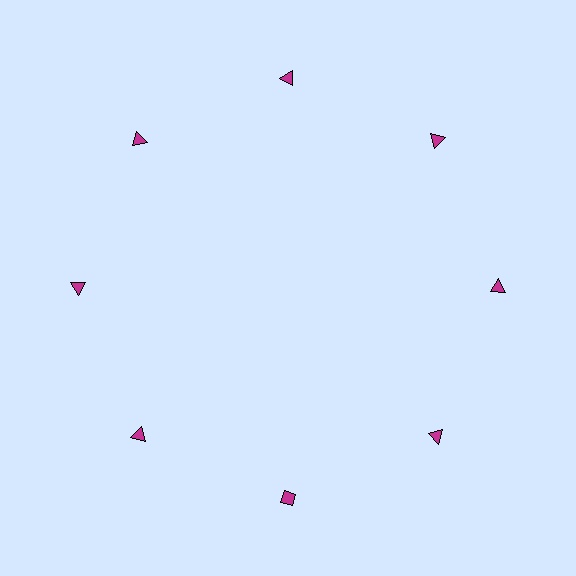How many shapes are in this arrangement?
There are 8 shapes arranged in a ring pattern.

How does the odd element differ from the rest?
It has a different shape: diamond instead of triangle.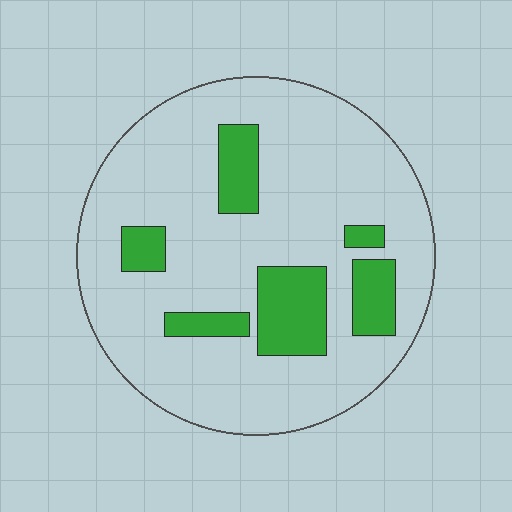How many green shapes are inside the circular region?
6.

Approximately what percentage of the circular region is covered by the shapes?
Approximately 20%.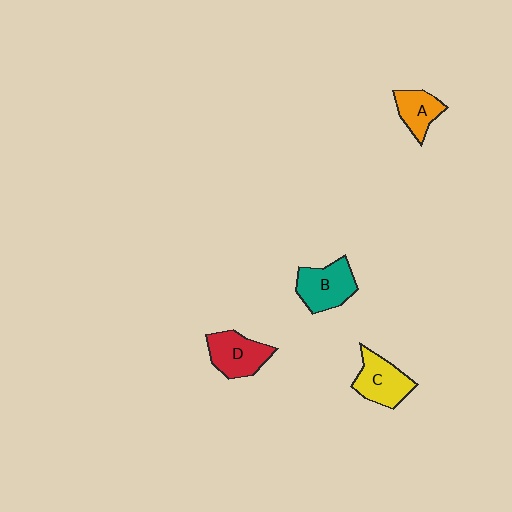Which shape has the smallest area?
Shape A (orange).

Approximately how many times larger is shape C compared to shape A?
Approximately 1.4 times.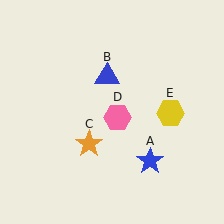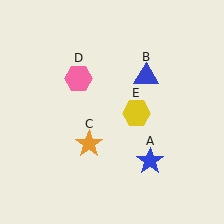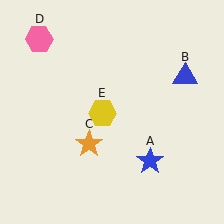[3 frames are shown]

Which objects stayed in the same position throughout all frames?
Blue star (object A) and orange star (object C) remained stationary.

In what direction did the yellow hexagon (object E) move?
The yellow hexagon (object E) moved left.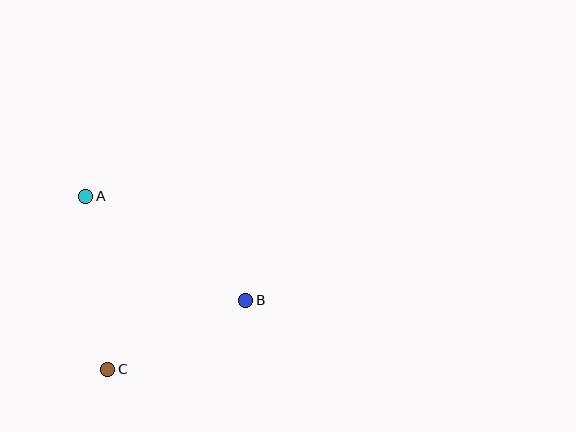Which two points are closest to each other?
Points B and C are closest to each other.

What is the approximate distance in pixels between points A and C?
The distance between A and C is approximately 174 pixels.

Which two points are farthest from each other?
Points A and B are farthest from each other.